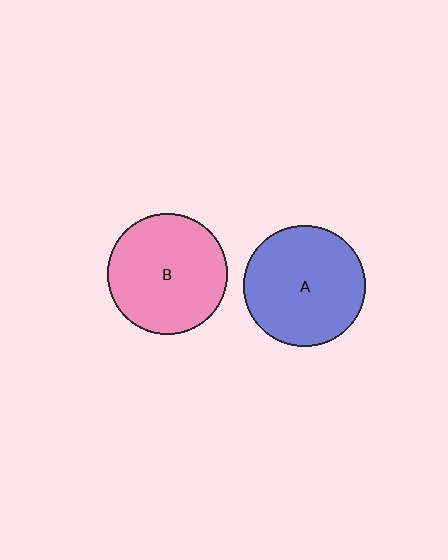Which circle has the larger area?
Circle A (blue).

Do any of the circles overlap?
No, none of the circles overlap.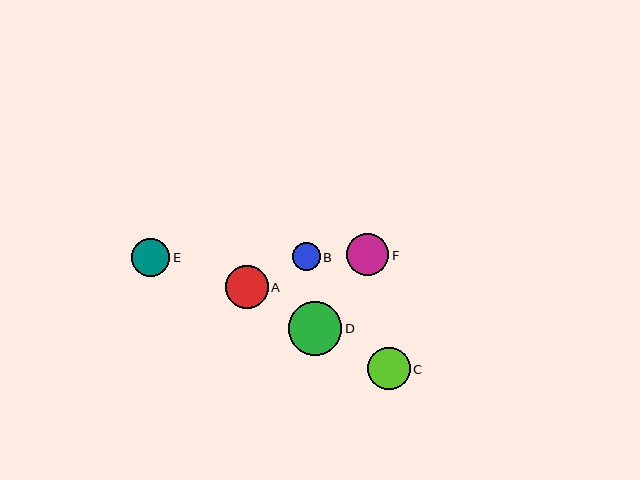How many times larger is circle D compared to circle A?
Circle D is approximately 1.2 times the size of circle A.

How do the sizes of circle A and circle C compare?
Circle A and circle C are approximately the same size.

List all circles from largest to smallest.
From largest to smallest: D, A, C, F, E, B.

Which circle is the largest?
Circle D is the largest with a size of approximately 53 pixels.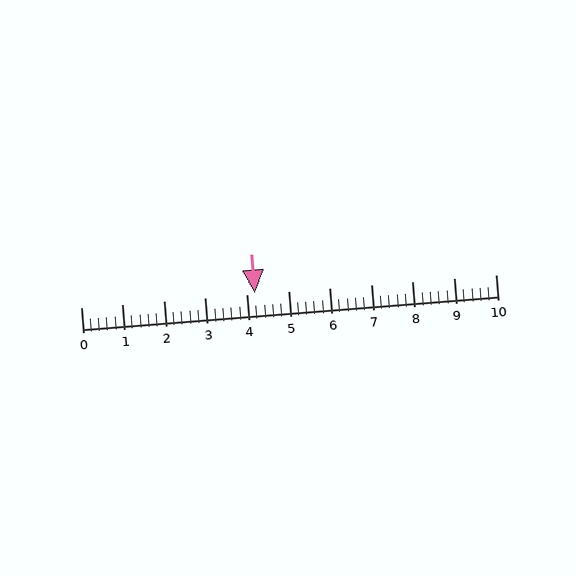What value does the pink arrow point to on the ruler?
The pink arrow points to approximately 4.2.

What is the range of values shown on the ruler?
The ruler shows values from 0 to 10.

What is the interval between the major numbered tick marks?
The major tick marks are spaced 1 units apart.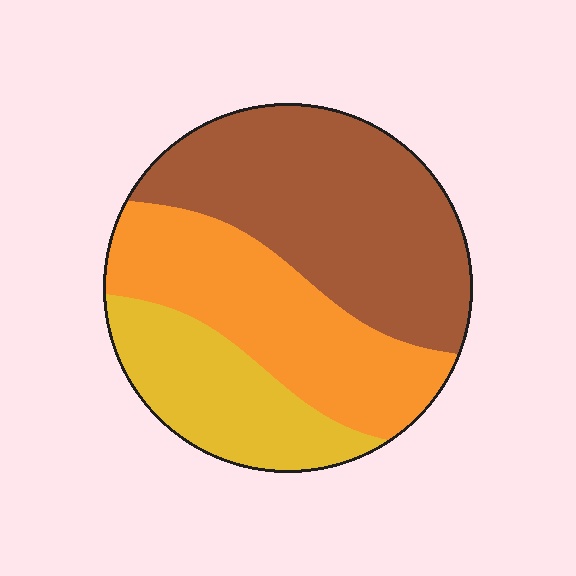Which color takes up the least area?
Yellow, at roughly 20%.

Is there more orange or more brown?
Brown.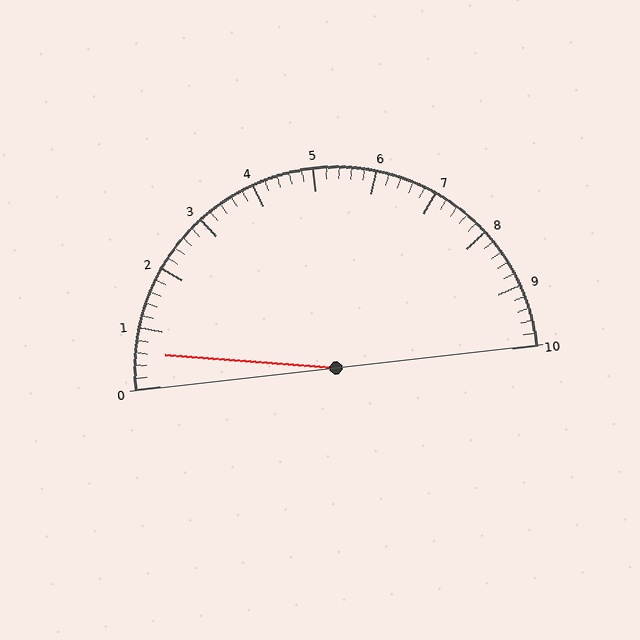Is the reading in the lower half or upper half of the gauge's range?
The reading is in the lower half of the range (0 to 10).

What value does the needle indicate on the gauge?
The needle indicates approximately 0.6.